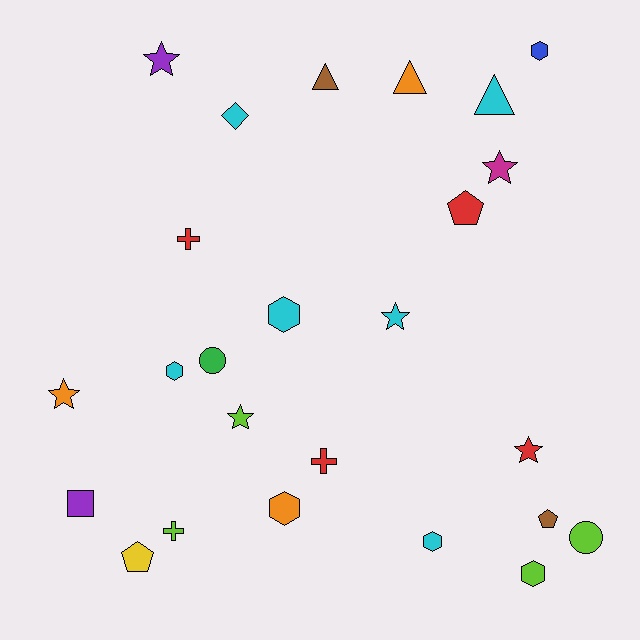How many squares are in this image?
There is 1 square.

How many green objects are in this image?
There is 1 green object.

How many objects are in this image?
There are 25 objects.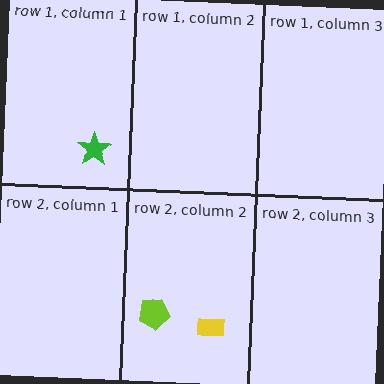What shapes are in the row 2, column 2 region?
The yellow rectangle, the lime pentagon.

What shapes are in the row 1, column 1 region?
The green star.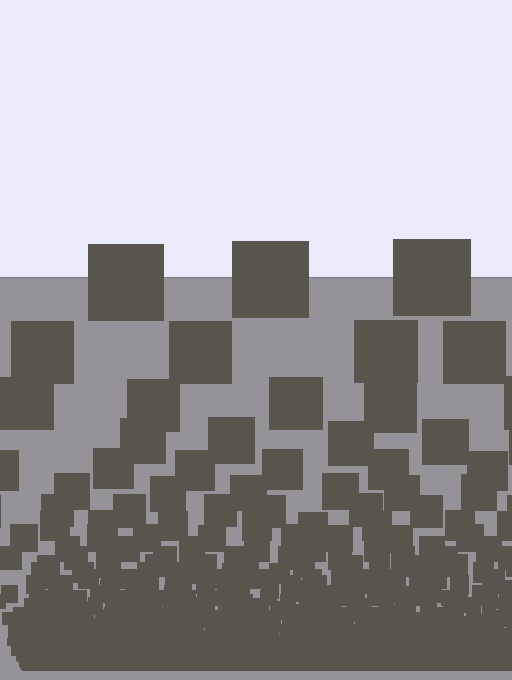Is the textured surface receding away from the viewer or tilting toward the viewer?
The surface appears to tilt toward the viewer. Texture elements get larger and sparser toward the top.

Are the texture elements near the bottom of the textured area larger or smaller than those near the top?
Smaller. The gradient is inverted — elements near the bottom are smaller and denser.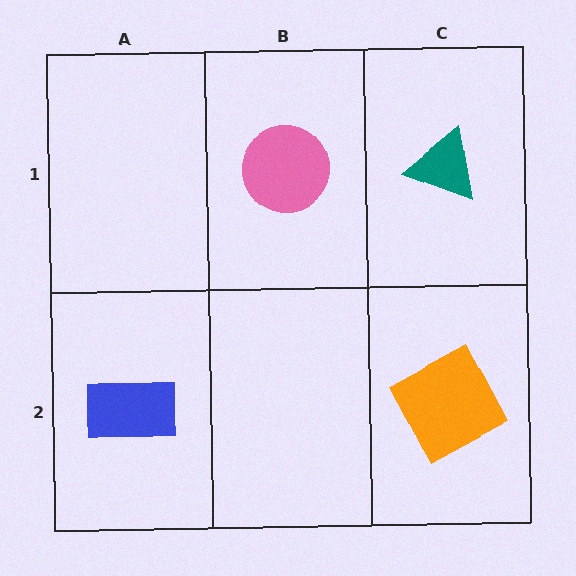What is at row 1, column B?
A pink circle.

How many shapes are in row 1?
2 shapes.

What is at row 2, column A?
A blue rectangle.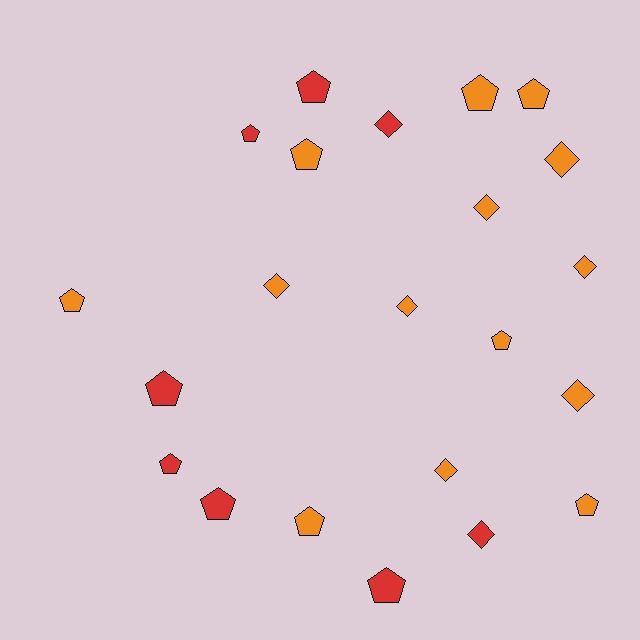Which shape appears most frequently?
Pentagon, with 13 objects.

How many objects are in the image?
There are 22 objects.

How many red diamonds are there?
There are 2 red diamonds.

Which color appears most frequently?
Orange, with 14 objects.